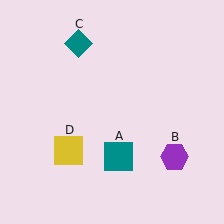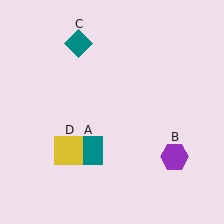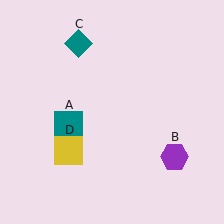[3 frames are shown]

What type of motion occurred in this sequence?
The teal square (object A) rotated clockwise around the center of the scene.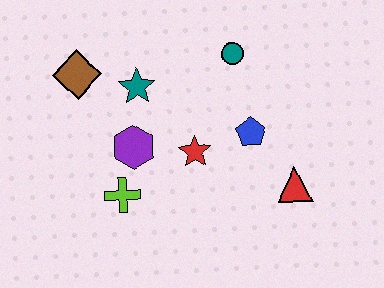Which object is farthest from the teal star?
The red triangle is farthest from the teal star.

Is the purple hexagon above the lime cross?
Yes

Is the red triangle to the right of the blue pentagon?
Yes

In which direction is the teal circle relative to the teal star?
The teal circle is to the right of the teal star.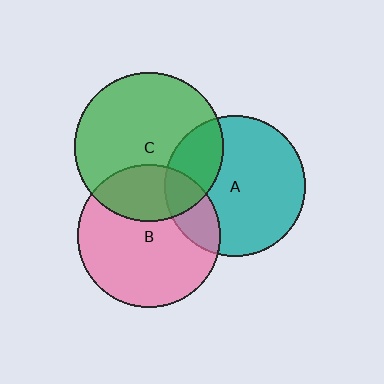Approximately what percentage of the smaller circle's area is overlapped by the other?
Approximately 30%.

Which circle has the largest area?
Circle C (green).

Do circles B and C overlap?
Yes.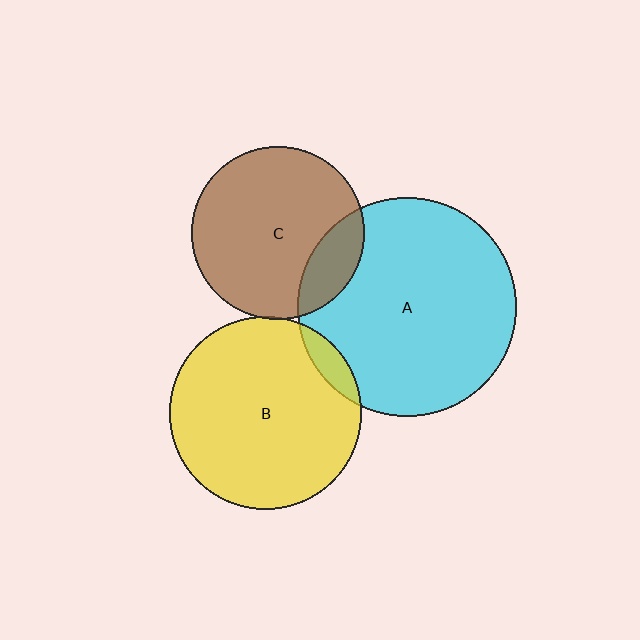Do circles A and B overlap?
Yes.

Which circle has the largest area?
Circle A (cyan).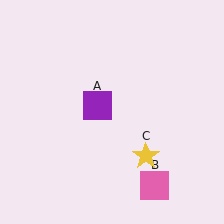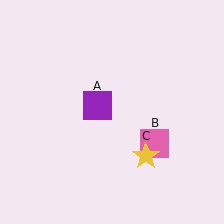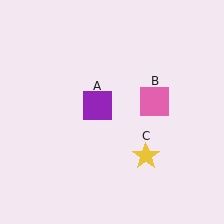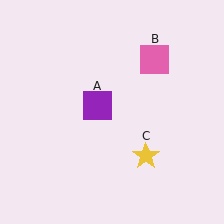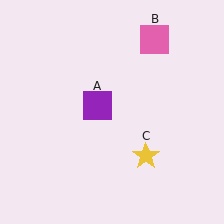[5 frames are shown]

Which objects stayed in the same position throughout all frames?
Purple square (object A) and yellow star (object C) remained stationary.